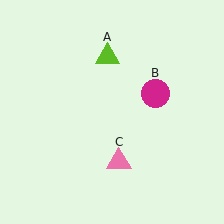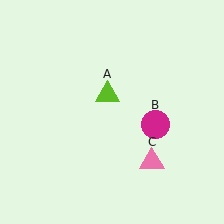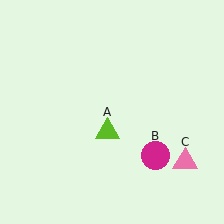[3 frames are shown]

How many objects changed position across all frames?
3 objects changed position: lime triangle (object A), magenta circle (object B), pink triangle (object C).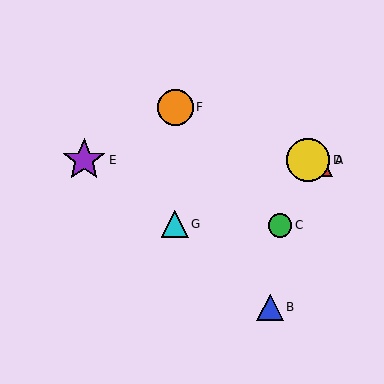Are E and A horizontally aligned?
Yes, both are at y≈160.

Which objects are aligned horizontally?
Objects A, D, E are aligned horizontally.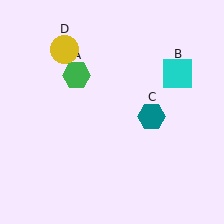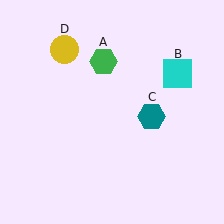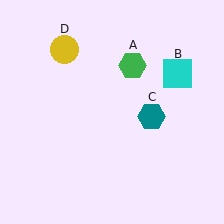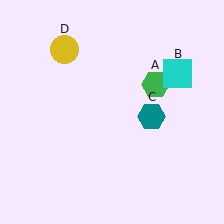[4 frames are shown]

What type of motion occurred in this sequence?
The green hexagon (object A) rotated clockwise around the center of the scene.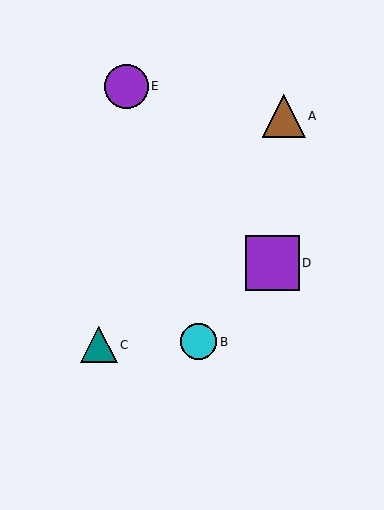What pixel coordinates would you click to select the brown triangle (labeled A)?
Click at (284, 116) to select the brown triangle A.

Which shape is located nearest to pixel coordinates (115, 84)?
The purple circle (labeled E) at (126, 86) is nearest to that location.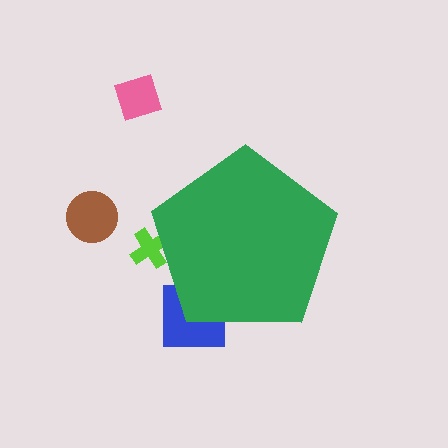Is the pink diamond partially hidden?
No, the pink diamond is fully visible.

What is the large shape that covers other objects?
A green pentagon.